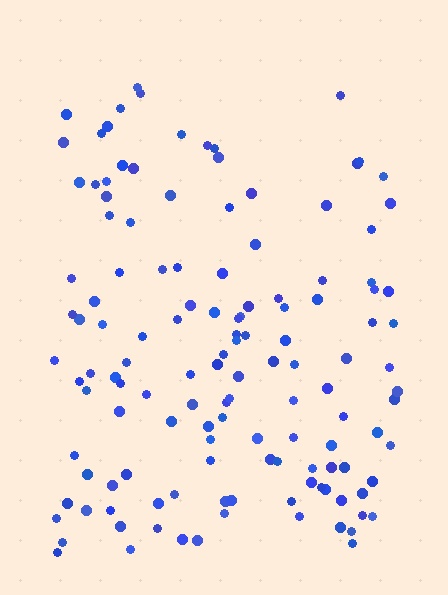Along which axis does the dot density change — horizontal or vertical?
Vertical.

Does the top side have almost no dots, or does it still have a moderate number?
Still a moderate number, just noticeably fewer than the bottom.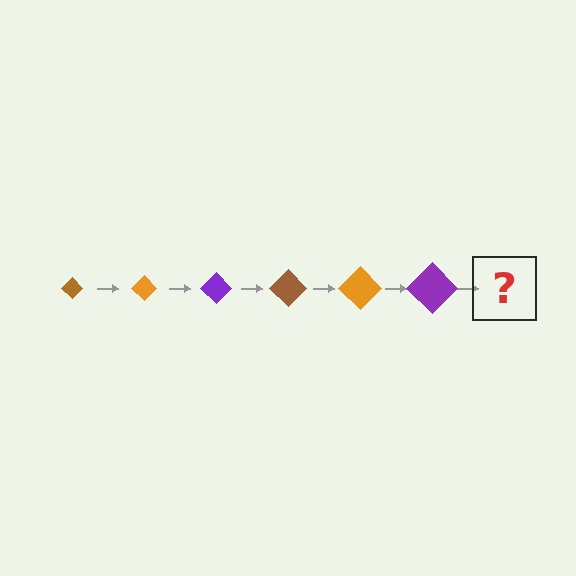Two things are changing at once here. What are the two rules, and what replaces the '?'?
The two rules are that the diamond grows larger each step and the color cycles through brown, orange, and purple. The '?' should be a brown diamond, larger than the previous one.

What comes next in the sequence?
The next element should be a brown diamond, larger than the previous one.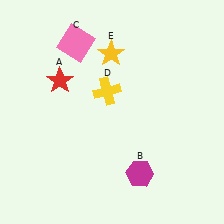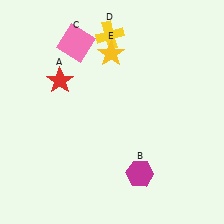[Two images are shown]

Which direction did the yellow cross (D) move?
The yellow cross (D) moved up.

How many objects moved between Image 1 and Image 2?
1 object moved between the two images.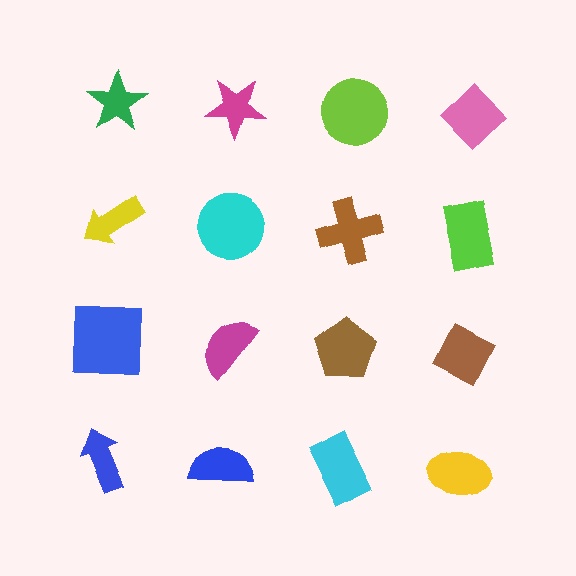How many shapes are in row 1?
4 shapes.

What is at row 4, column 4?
A yellow ellipse.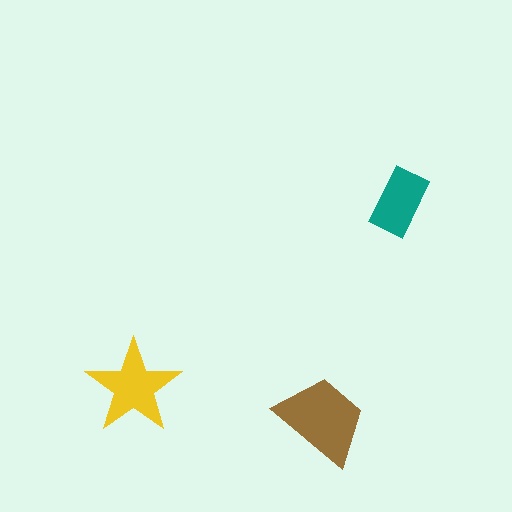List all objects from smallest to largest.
The teal rectangle, the yellow star, the brown trapezoid.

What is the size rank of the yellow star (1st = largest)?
2nd.